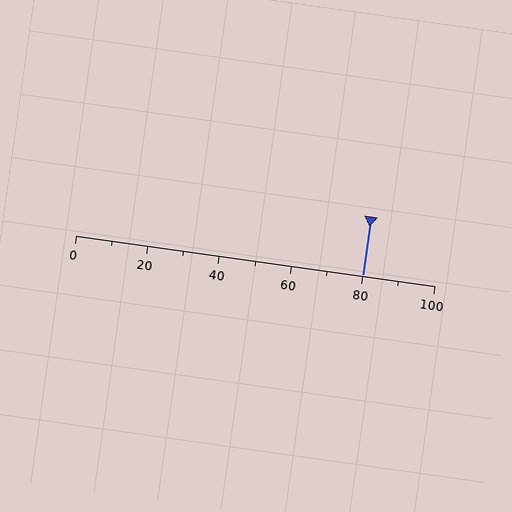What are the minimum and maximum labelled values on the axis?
The axis runs from 0 to 100.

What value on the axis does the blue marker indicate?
The marker indicates approximately 80.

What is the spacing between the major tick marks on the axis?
The major ticks are spaced 20 apart.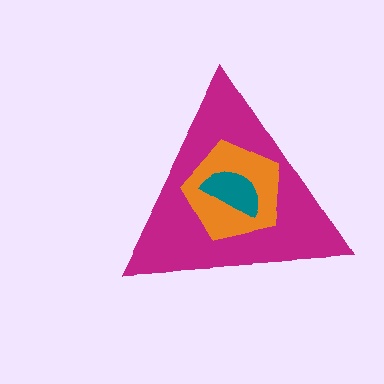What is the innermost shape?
The teal semicircle.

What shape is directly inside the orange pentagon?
The teal semicircle.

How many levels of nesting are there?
3.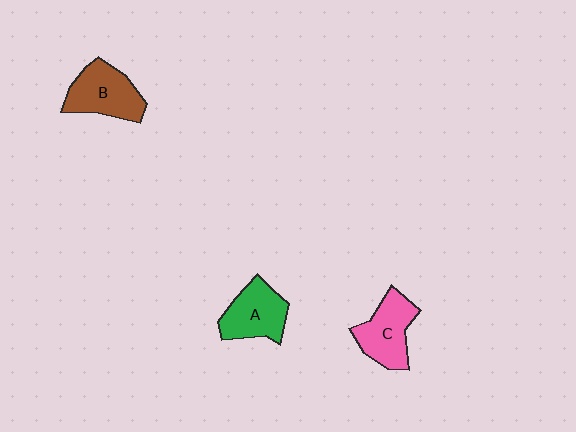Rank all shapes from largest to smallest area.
From largest to smallest: B (brown), C (pink), A (green).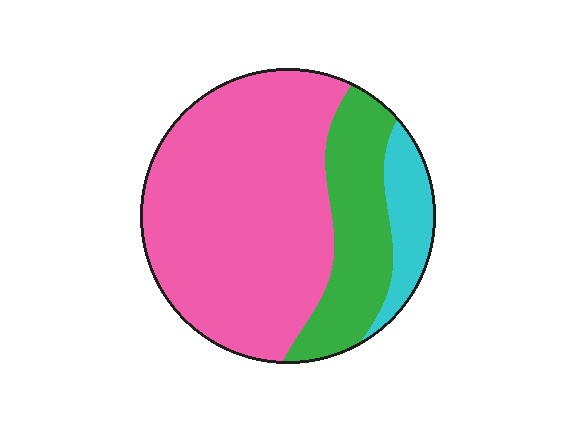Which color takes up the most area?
Pink, at roughly 65%.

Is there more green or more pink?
Pink.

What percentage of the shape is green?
Green takes up about one quarter (1/4) of the shape.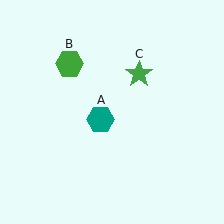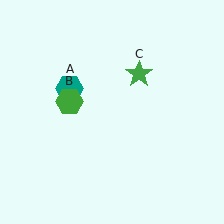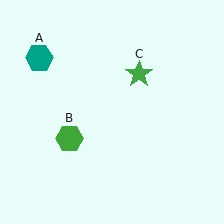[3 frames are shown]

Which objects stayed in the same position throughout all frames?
Green star (object C) remained stationary.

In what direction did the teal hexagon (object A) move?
The teal hexagon (object A) moved up and to the left.